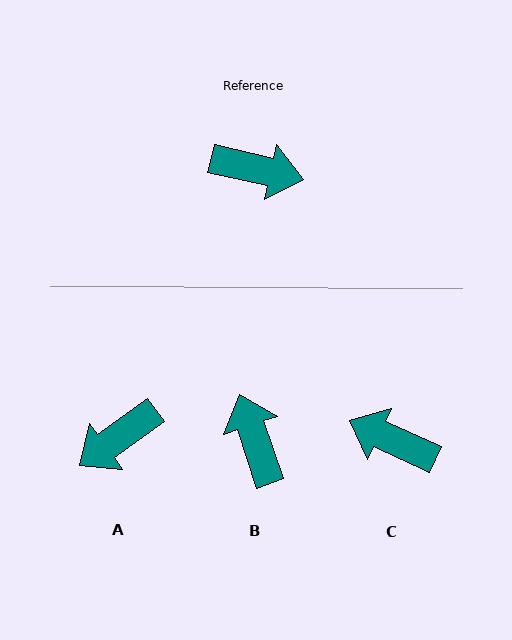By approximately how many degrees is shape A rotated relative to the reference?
Approximately 132 degrees clockwise.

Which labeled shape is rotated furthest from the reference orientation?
C, about 168 degrees away.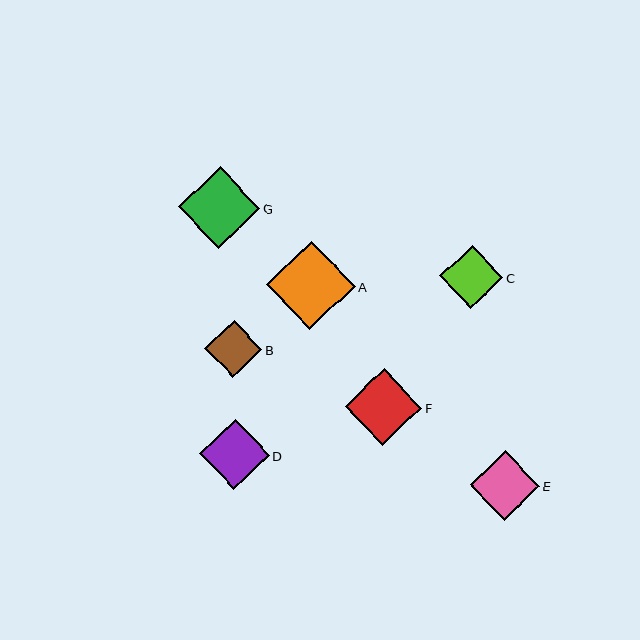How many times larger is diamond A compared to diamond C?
Diamond A is approximately 1.4 times the size of diamond C.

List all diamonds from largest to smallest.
From largest to smallest: A, G, F, D, E, C, B.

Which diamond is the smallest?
Diamond B is the smallest with a size of approximately 57 pixels.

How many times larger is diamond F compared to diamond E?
Diamond F is approximately 1.1 times the size of diamond E.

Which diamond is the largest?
Diamond A is the largest with a size of approximately 89 pixels.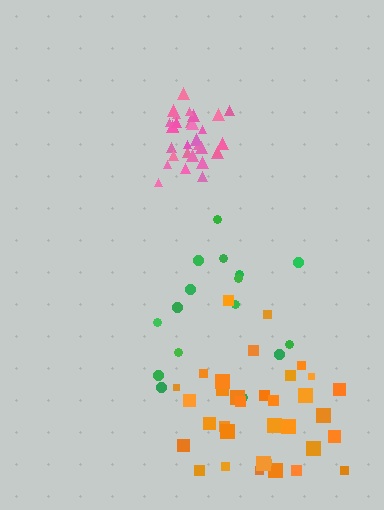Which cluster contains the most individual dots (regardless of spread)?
Orange (34).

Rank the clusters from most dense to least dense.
pink, orange, green.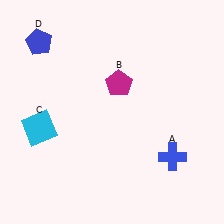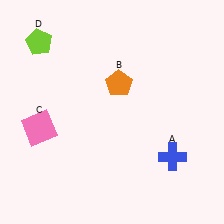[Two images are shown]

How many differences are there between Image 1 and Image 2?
There are 3 differences between the two images.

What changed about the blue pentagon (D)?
In Image 1, D is blue. In Image 2, it changed to lime.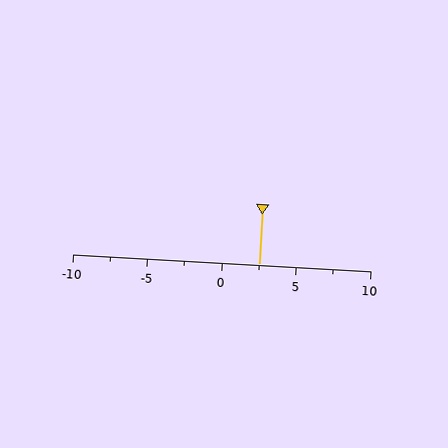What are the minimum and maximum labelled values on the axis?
The axis runs from -10 to 10.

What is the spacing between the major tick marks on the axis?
The major ticks are spaced 5 apart.